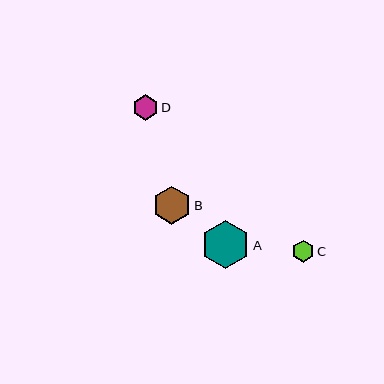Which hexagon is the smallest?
Hexagon C is the smallest with a size of approximately 22 pixels.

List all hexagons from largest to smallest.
From largest to smallest: A, B, D, C.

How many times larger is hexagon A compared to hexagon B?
Hexagon A is approximately 1.3 times the size of hexagon B.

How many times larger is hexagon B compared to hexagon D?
Hexagon B is approximately 1.5 times the size of hexagon D.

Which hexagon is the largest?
Hexagon A is the largest with a size of approximately 48 pixels.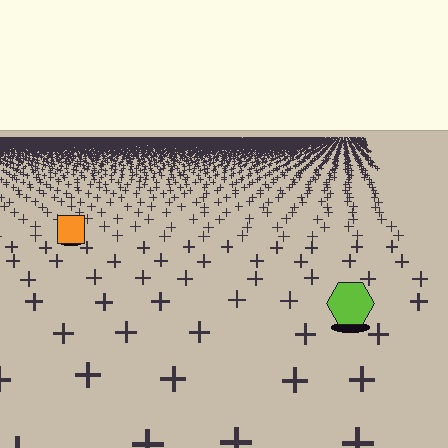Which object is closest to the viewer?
The lime hexagon is closest. The texture marks near it are larger and more spread out.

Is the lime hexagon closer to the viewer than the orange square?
Yes. The lime hexagon is closer — you can tell from the texture gradient: the ground texture is coarser near it.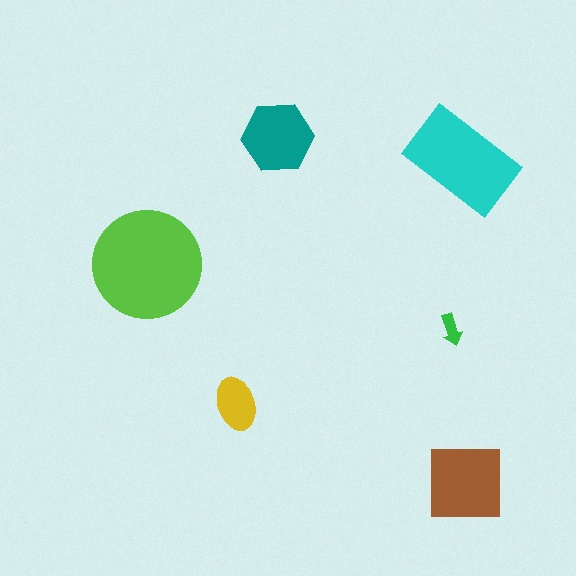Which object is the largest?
The lime circle.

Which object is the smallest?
The green arrow.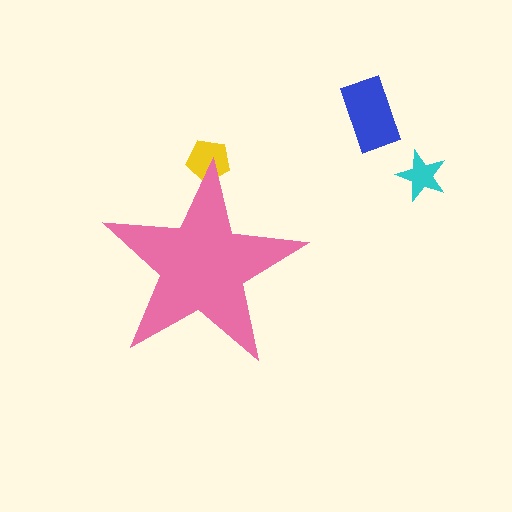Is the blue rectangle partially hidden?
No, the blue rectangle is fully visible.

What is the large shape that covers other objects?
A pink star.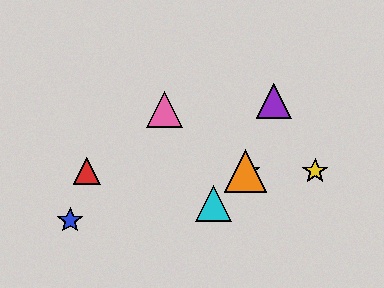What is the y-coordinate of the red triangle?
The red triangle is at y≈171.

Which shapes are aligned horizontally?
The red triangle, the green star, the yellow star, the orange triangle are aligned horizontally.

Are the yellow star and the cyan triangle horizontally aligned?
No, the yellow star is at y≈171 and the cyan triangle is at y≈203.